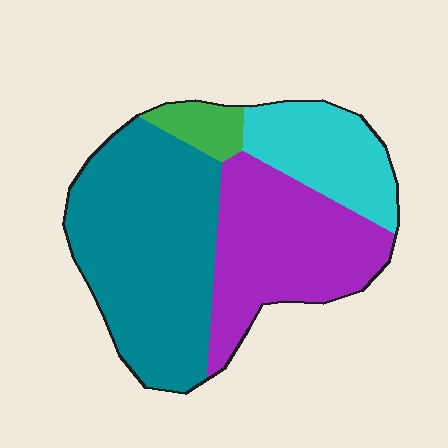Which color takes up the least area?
Green, at roughly 5%.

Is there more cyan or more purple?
Purple.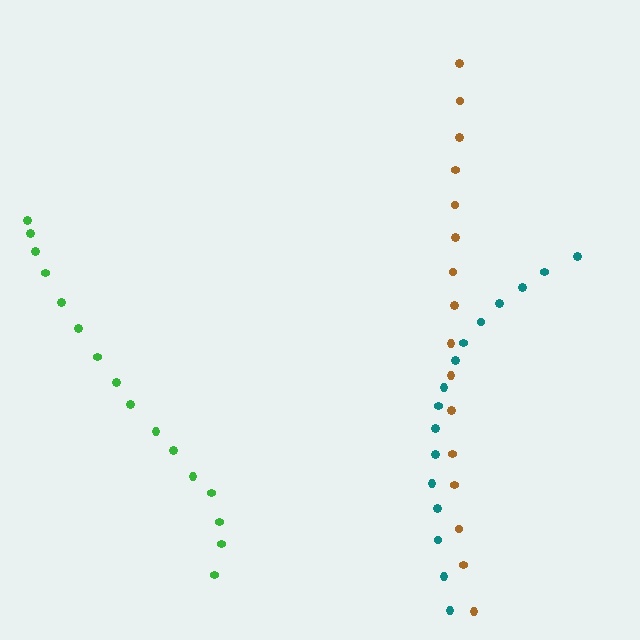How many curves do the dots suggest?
There are 3 distinct paths.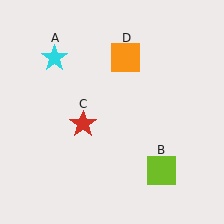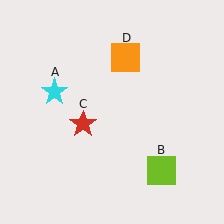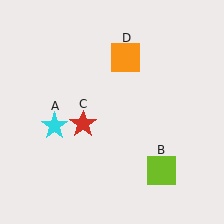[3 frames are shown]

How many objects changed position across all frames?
1 object changed position: cyan star (object A).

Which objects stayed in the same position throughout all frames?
Lime square (object B) and red star (object C) and orange square (object D) remained stationary.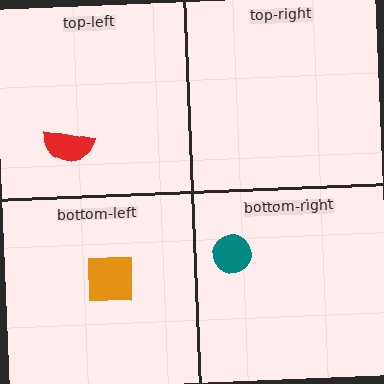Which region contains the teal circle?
The bottom-right region.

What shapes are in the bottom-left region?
The orange square.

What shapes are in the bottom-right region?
The teal circle.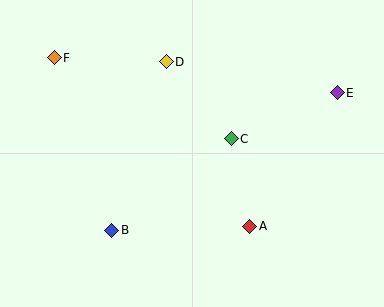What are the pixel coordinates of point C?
Point C is at (231, 139).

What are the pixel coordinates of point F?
Point F is at (54, 58).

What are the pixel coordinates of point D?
Point D is at (166, 62).